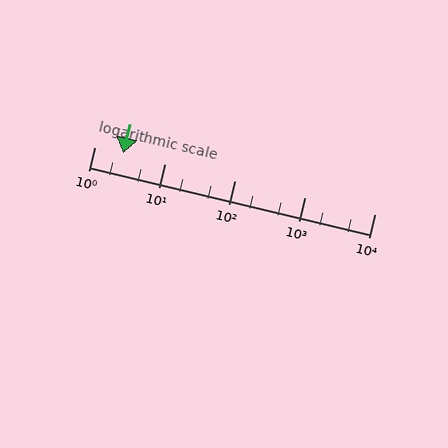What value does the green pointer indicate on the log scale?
The pointer indicates approximately 2.6.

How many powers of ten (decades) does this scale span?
The scale spans 4 decades, from 1 to 10000.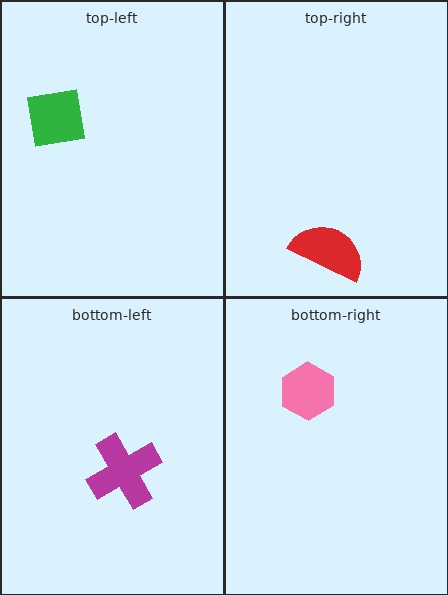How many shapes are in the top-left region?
1.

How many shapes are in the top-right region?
1.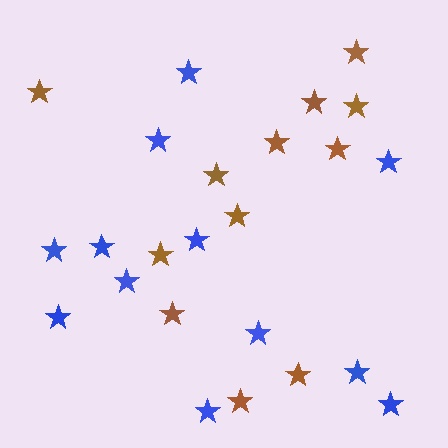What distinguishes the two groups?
There are 2 groups: one group of blue stars (12) and one group of brown stars (12).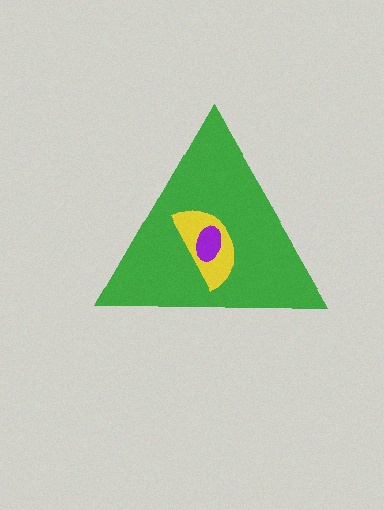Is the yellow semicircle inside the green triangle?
Yes.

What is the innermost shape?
The purple ellipse.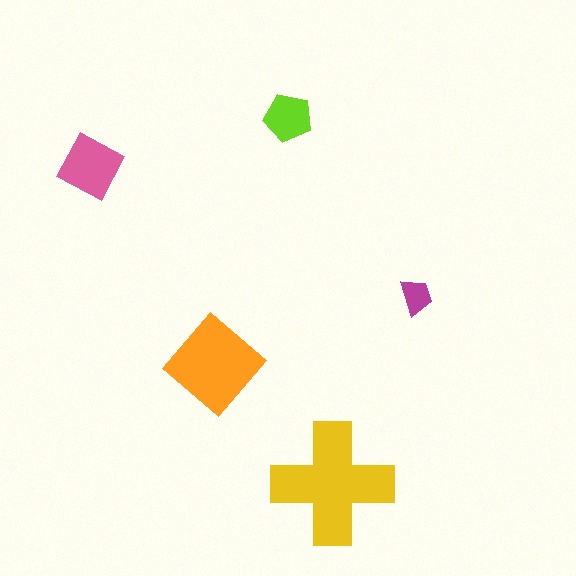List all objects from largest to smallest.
The yellow cross, the orange diamond, the pink square, the lime pentagon, the magenta trapezoid.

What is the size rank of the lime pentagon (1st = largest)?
4th.